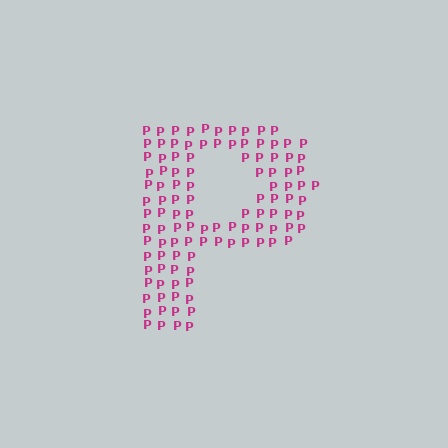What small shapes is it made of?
It is made of small letter P's.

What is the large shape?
The large shape is the letter P.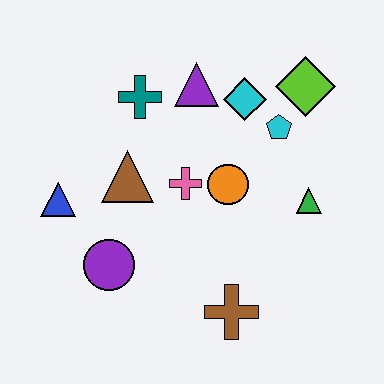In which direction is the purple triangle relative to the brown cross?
The purple triangle is above the brown cross.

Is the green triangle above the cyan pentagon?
No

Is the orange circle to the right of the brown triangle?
Yes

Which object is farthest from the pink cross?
The lime diamond is farthest from the pink cross.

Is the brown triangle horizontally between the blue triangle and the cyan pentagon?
Yes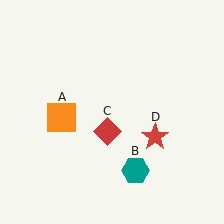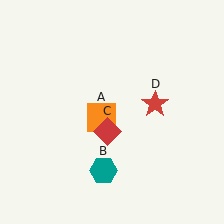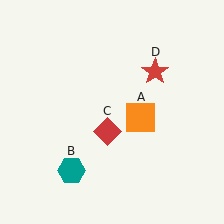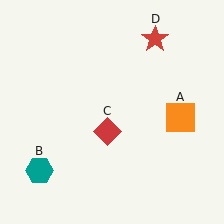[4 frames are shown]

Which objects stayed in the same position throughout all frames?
Red diamond (object C) remained stationary.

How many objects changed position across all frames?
3 objects changed position: orange square (object A), teal hexagon (object B), red star (object D).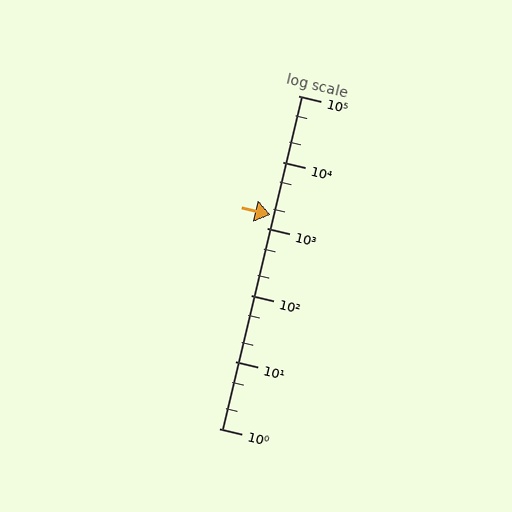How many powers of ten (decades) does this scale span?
The scale spans 5 decades, from 1 to 100000.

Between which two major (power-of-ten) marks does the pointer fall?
The pointer is between 1000 and 10000.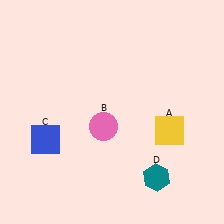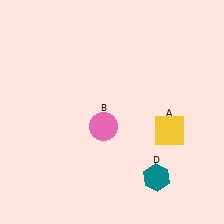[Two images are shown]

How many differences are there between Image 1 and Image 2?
There is 1 difference between the two images.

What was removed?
The blue square (C) was removed in Image 2.